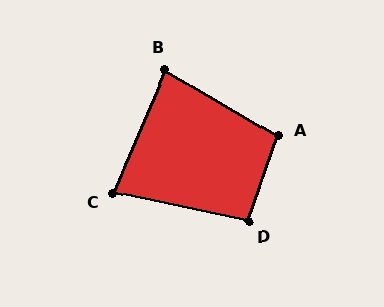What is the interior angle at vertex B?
Approximately 83 degrees (acute).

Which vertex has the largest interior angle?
A, at approximately 101 degrees.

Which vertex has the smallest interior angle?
C, at approximately 79 degrees.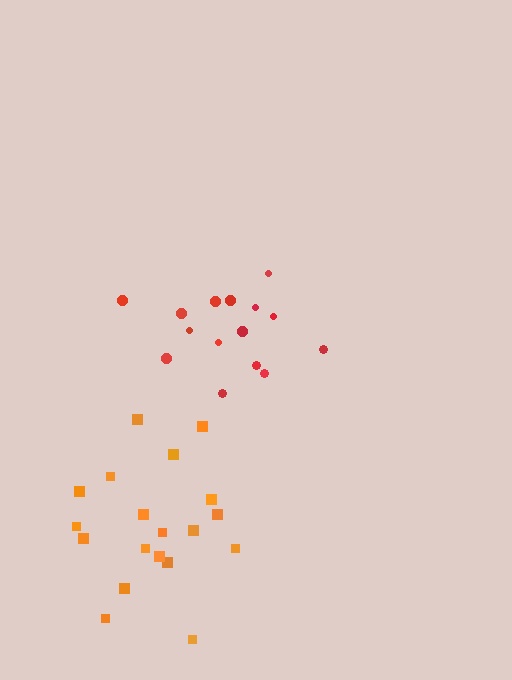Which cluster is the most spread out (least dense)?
Orange.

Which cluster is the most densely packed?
Red.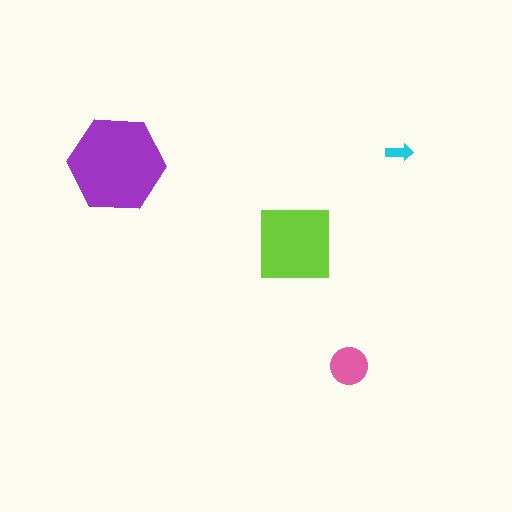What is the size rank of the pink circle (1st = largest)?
3rd.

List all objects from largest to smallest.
The purple hexagon, the lime square, the pink circle, the cyan arrow.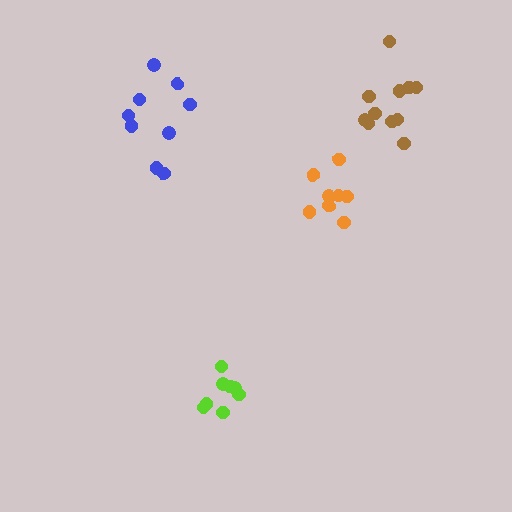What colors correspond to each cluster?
The clusters are colored: lime, orange, brown, blue.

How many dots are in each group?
Group 1: 8 dots, Group 2: 8 dots, Group 3: 11 dots, Group 4: 9 dots (36 total).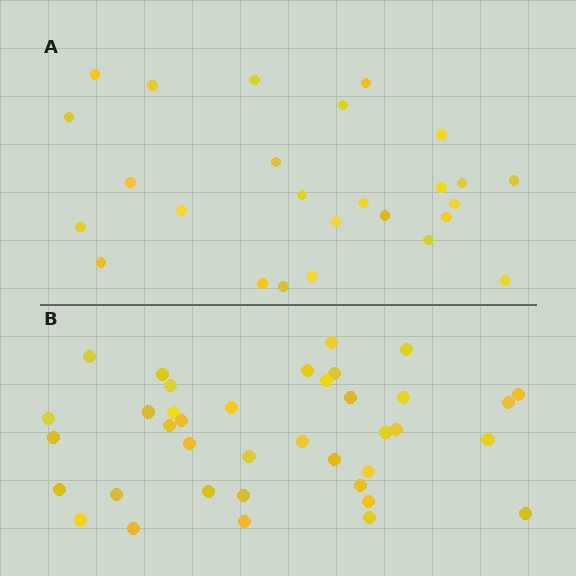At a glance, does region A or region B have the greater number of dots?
Region B (the bottom region) has more dots.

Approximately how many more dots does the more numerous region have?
Region B has roughly 12 or so more dots than region A.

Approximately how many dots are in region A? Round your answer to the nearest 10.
About 30 dots. (The exact count is 26, which rounds to 30.)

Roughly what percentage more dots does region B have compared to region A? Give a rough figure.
About 45% more.